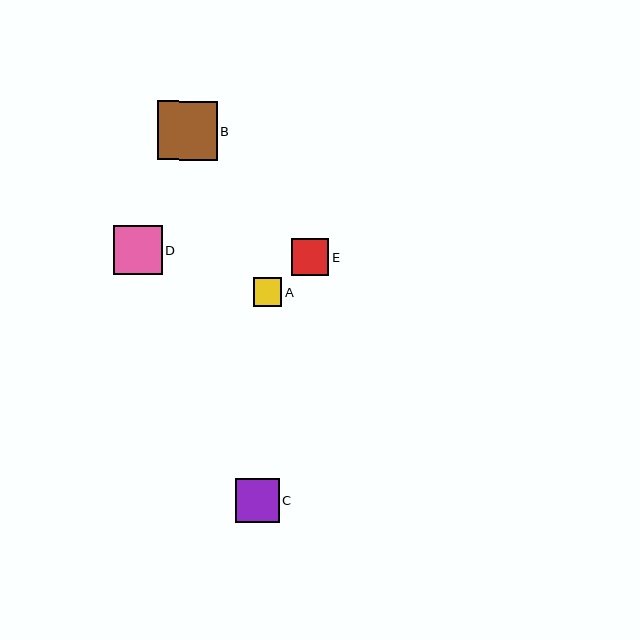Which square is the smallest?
Square A is the smallest with a size of approximately 29 pixels.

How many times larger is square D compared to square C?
Square D is approximately 1.1 times the size of square C.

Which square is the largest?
Square B is the largest with a size of approximately 60 pixels.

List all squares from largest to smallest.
From largest to smallest: B, D, C, E, A.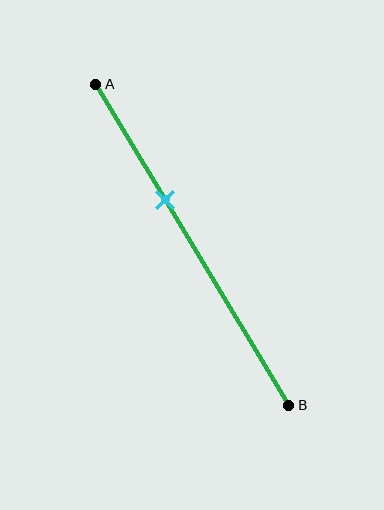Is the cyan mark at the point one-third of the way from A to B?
Yes, the mark is approximately at the one-third point.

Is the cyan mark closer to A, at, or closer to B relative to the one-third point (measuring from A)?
The cyan mark is approximately at the one-third point of segment AB.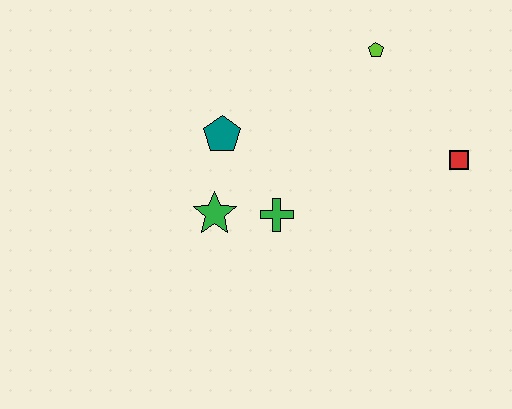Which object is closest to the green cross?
The green star is closest to the green cross.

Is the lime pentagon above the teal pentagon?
Yes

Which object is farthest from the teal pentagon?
The red square is farthest from the teal pentagon.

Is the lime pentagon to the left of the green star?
No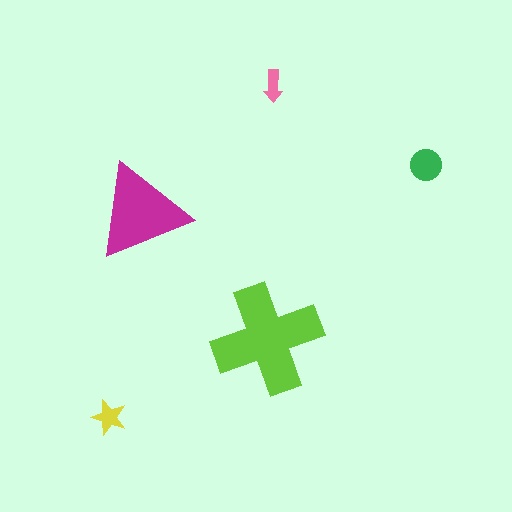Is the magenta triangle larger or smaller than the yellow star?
Larger.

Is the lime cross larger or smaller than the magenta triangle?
Larger.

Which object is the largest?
The lime cross.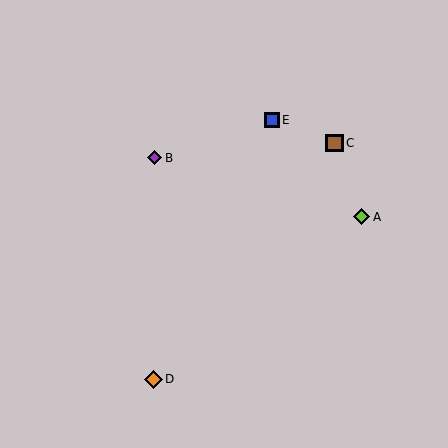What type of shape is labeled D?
Shape D is an orange diamond.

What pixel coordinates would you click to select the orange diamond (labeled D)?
Click at (154, 379) to select the orange diamond D.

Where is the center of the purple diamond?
The center of the purple diamond is at (155, 158).